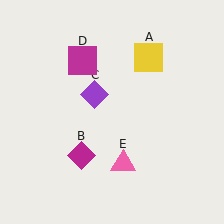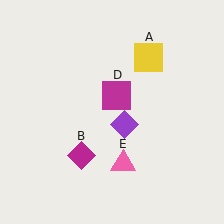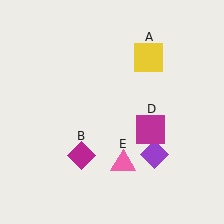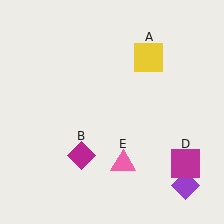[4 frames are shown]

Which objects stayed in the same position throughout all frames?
Yellow square (object A) and magenta diamond (object B) and pink triangle (object E) remained stationary.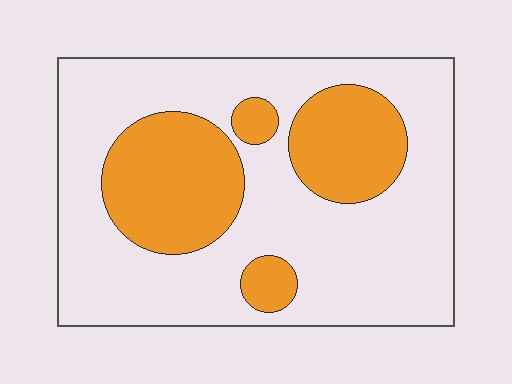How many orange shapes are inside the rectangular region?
4.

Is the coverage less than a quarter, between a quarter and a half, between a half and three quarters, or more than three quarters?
Between a quarter and a half.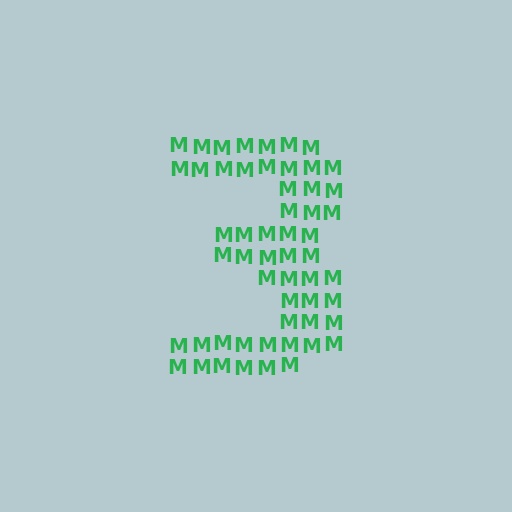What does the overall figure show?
The overall figure shows the digit 3.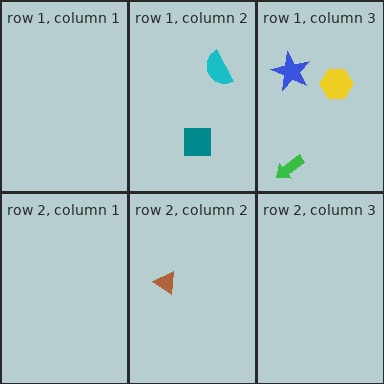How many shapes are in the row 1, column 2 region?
2.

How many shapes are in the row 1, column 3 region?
3.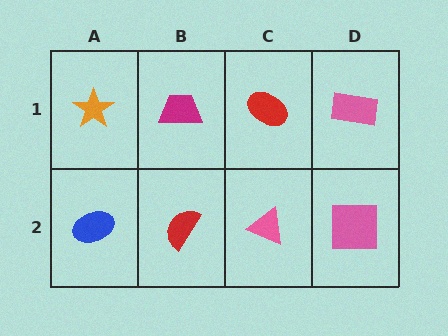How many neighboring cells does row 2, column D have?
2.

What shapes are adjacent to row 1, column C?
A pink triangle (row 2, column C), a magenta trapezoid (row 1, column B), a pink rectangle (row 1, column D).